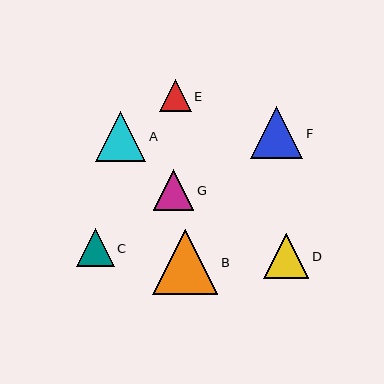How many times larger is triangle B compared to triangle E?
Triangle B is approximately 2.1 times the size of triangle E.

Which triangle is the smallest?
Triangle E is the smallest with a size of approximately 32 pixels.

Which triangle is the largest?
Triangle B is the largest with a size of approximately 66 pixels.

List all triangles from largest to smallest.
From largest to smallest: B, F, A, D, G, C, E.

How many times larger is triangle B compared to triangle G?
Triangle B is approximately 1.6 times the size of triangle G.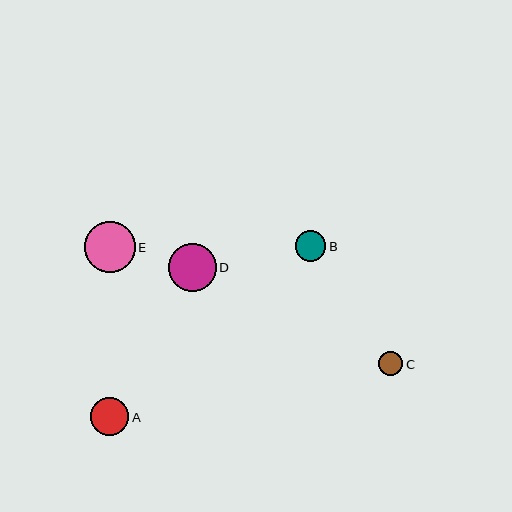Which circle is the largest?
Circle E is the largest with a size of approximately 51 pixels.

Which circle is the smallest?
Circle C is the smallest with a size of approximately 24 pixels.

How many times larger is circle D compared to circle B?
Circle D is approximately 1.6 times the size of circle B.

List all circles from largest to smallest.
From largest to smallest: E, D, A, B, C.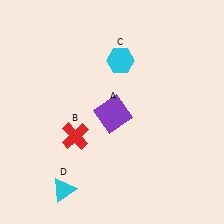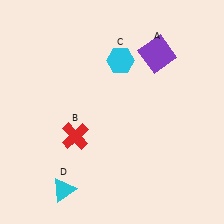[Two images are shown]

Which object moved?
The purple square (A) moved up.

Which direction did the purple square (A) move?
The purple square (A) moved up.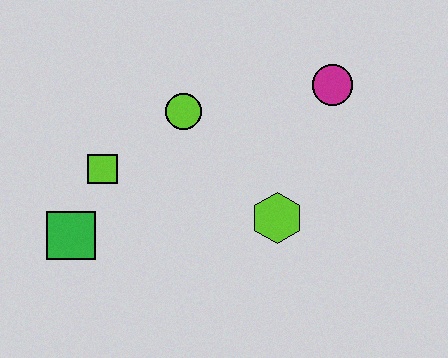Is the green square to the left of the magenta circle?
Yes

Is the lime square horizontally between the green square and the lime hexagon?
Yes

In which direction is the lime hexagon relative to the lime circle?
The lime hexagon is below the lime circle.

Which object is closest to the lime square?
The green square is closest to the lime square.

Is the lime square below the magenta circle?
Yes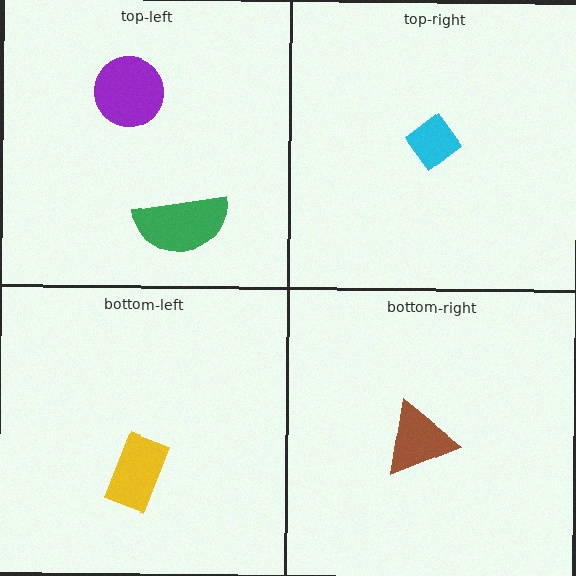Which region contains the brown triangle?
The bottom-right region.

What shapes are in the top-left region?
The green semicircle, the purple circle.